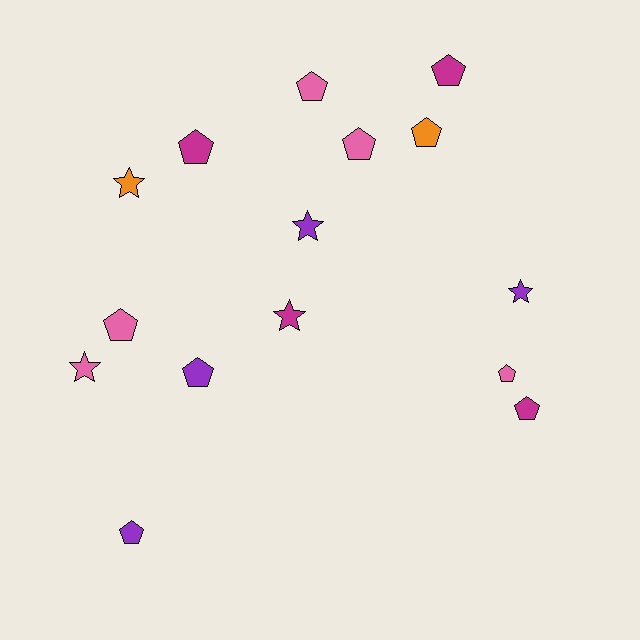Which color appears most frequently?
Pink, with 5 objects.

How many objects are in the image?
There are 15 objects.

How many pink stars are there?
There is 1 pink star.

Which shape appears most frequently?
Pentagon, with 10 objects.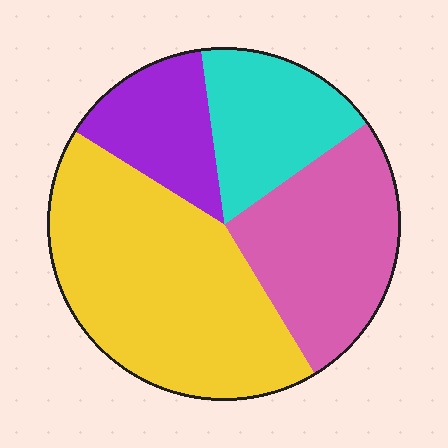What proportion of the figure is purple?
Purple takes up about one eighth (1/8) of the figure.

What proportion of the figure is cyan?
Cyan takes up about one sixth (1/6) of the figure.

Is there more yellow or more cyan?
Yellow.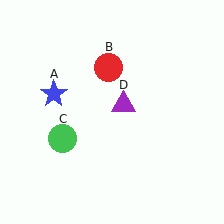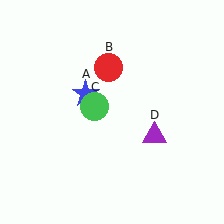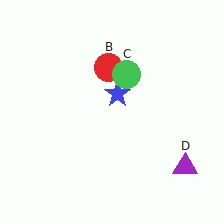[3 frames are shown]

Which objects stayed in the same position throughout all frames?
Red circle (object B) remained stationary.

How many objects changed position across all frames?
3 objects changed position: blue star (object A), green circle (object C), purple triangle (object D).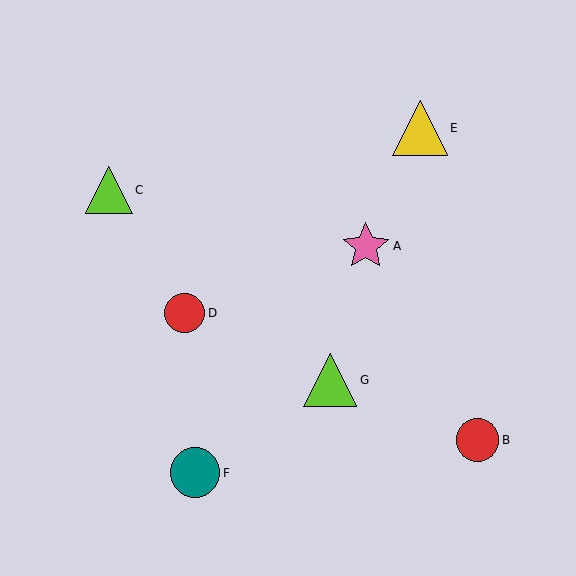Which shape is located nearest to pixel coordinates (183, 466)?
The teal circle (labeled F) at (195, 473) is nearest to that location.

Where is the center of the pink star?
The center of the pink star is at (366, 246).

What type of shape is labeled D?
Shape D is a red circle.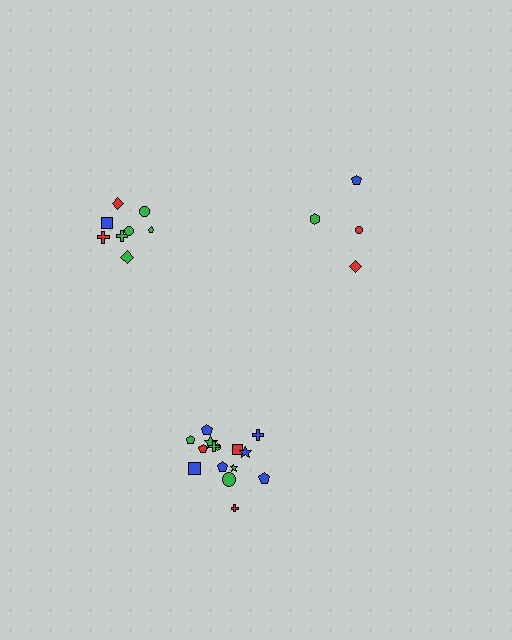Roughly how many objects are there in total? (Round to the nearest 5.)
Roughly 25 objects in total.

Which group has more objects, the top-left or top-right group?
The top-left group.